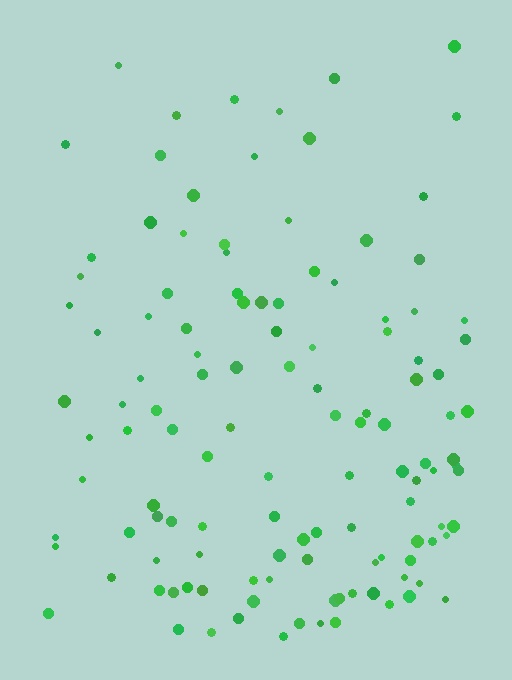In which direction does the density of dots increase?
From top to bottom, with the bottom side densest.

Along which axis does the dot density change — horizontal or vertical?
Vertical.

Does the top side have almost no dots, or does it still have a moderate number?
Still a moderate number, just noticeably fewer than the bottom.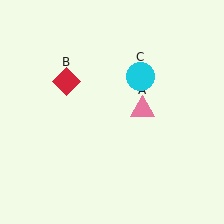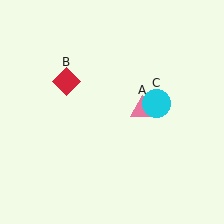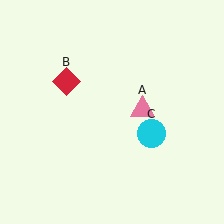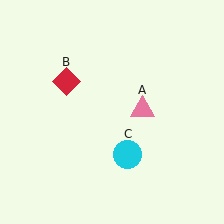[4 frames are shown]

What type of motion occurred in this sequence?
The cyan circle (object C) rotated clockwise around the center of the scene.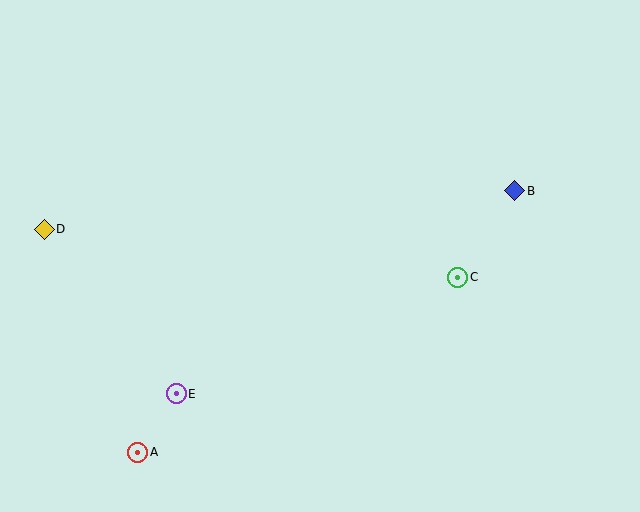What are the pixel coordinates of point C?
Point C is at (458, 277).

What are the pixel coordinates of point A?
Point A is at (138, 452).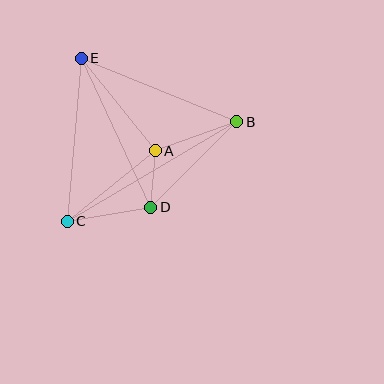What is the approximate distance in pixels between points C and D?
The distance between C and D is approximately 85 pixels.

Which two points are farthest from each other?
Points B and C are farthest from each other.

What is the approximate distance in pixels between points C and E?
The distance between C and E is approximately 164 pixels.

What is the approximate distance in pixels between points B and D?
The distance between B and D is approximately 121 pixels.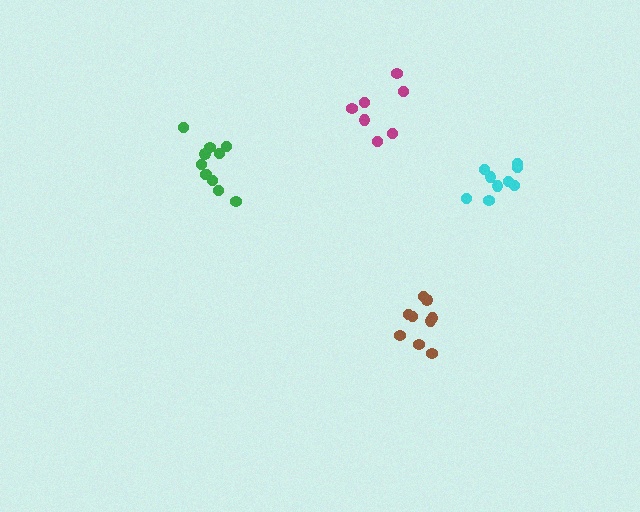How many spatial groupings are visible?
There are 4 spatial groupings.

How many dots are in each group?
Group 1: 9 dots, Group 2: 9 dots, Group 3: 11 dots, Group 4: 7 dots (36 total).